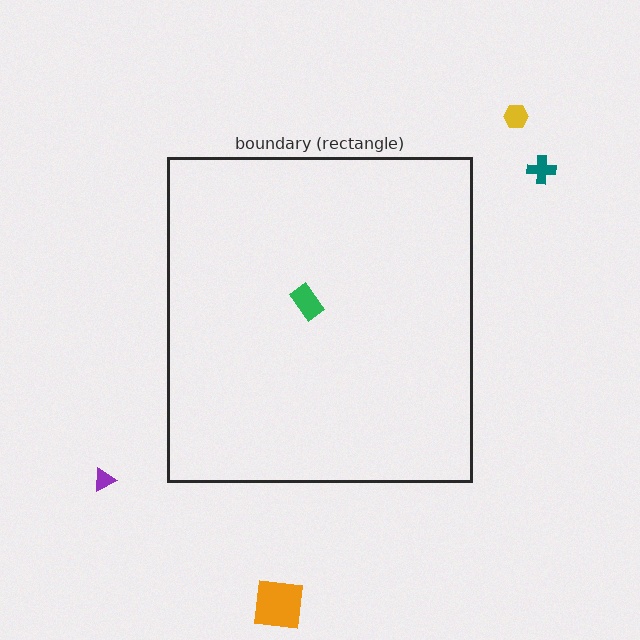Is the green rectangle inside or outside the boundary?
Inside.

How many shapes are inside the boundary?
1 inside, 4 outside.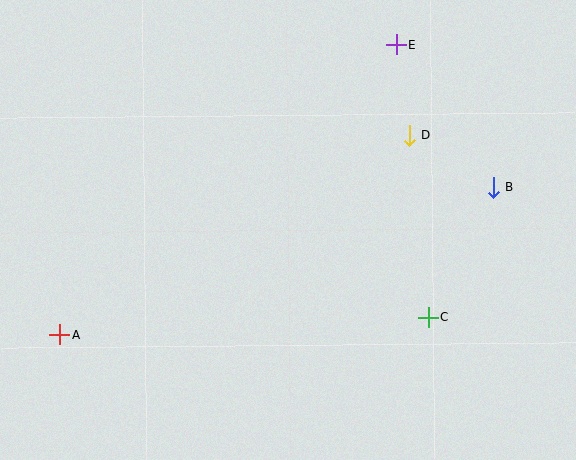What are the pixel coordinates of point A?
Point A is at (60, 335).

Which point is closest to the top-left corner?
Point A is closest to the top-left corner.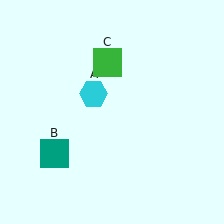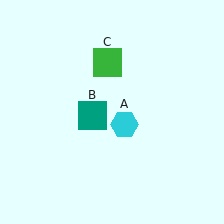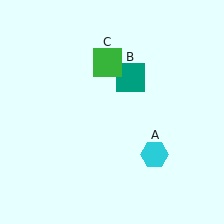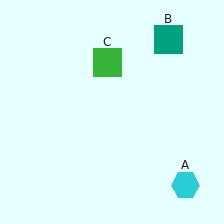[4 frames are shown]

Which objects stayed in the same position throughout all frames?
Green square (object C) remained stationary.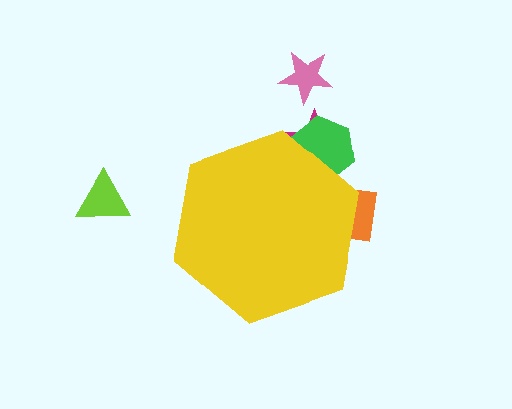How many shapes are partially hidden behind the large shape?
3 shapes are partially hidden.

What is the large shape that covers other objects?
A yellow hexagon.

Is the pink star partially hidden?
No, the pink star is fully visible.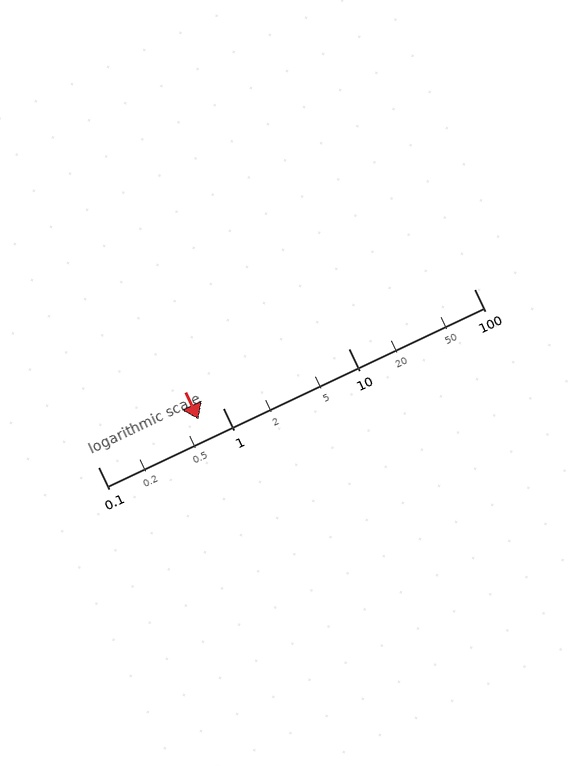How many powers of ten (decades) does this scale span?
The scale spans 3 decades, from 0.1 to 100.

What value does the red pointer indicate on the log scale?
The pointer indicates approximately 0.64.